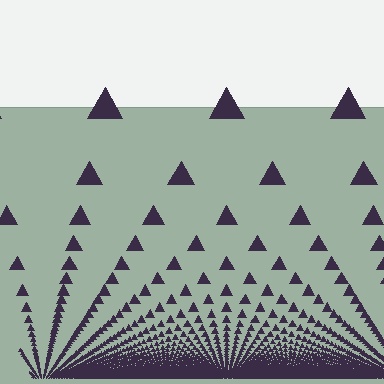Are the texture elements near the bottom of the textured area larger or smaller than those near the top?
Smaller. The gradient is inverted — elements near the bottom are smaller and denser.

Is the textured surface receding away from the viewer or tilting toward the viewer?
The surface appears to tilt toward the viewer. Texture elements get larger and sparser toward the top.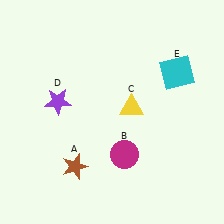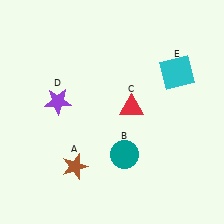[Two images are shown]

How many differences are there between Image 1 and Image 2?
There are 2 differences between the two images.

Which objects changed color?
B changed from magenta to teal. C changed from yellow to red.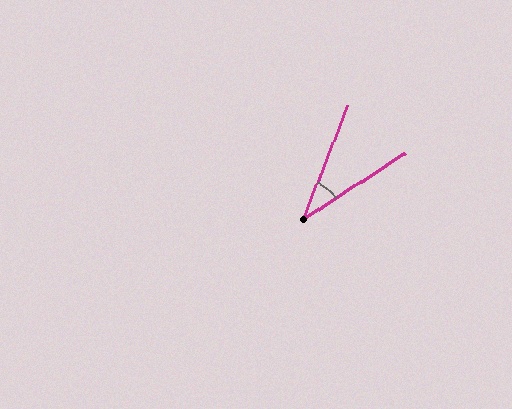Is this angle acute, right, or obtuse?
It is acute.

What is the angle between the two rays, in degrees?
Approximately 36 degrees.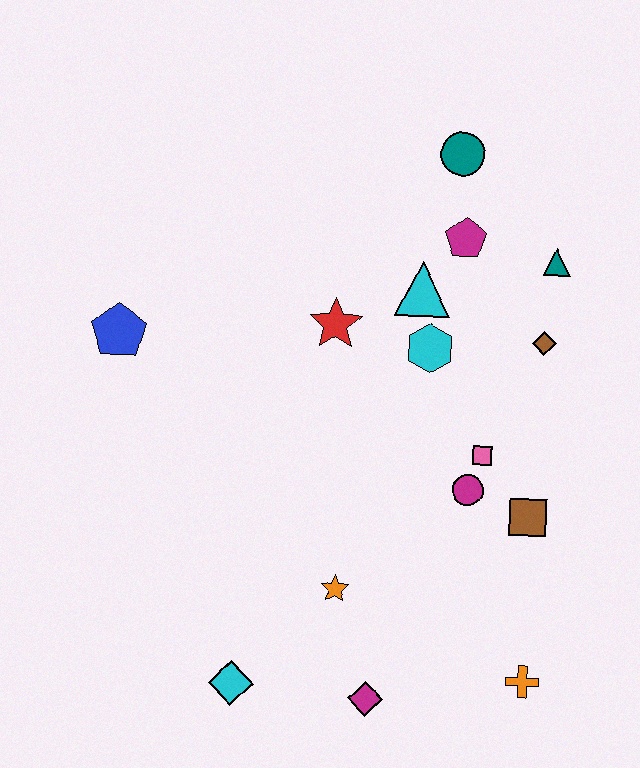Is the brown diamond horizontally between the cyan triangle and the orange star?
No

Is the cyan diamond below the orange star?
Yes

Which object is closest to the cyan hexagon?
The cyan triangle is closest to the cyan hexagon.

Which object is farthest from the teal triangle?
The cyan diamond is farthest from the teal triangle.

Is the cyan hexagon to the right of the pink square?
No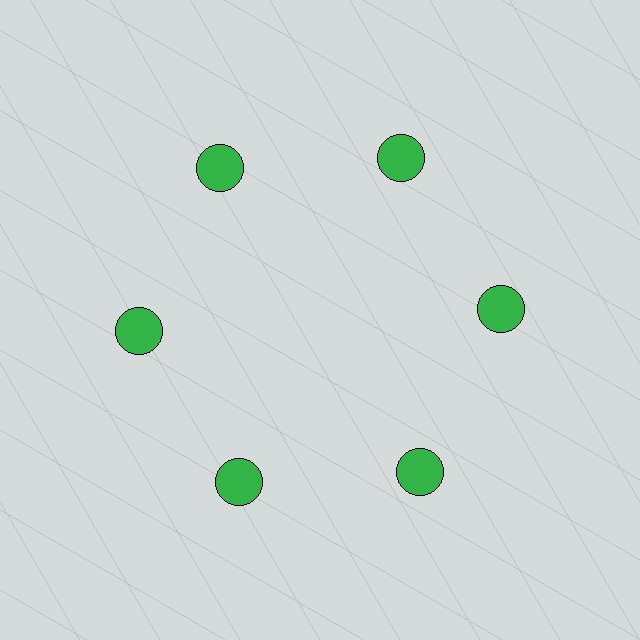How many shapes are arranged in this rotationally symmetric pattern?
There are 6 shapes, arranged in 6 groups of 1.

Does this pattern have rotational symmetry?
Yes, this pattern has 6-fold rotational symmetry. It looks the same after rotating 60 degrees around the center.